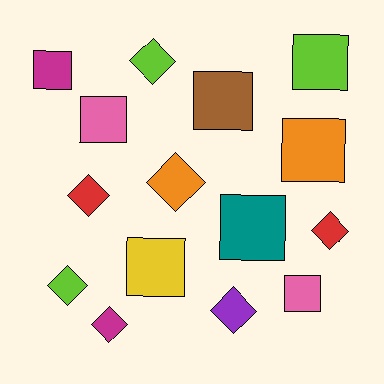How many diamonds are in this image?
There are 7 diamonds.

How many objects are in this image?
There are 15 objects.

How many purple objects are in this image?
There is 1 purple object.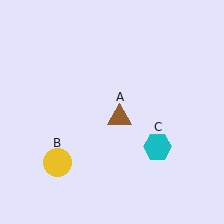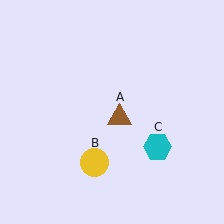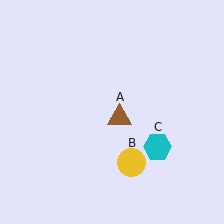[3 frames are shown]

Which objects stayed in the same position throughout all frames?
Brown triangle (object A) and cyan hexagon (object C) remained stationary.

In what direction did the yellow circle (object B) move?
The yellow circle (object B) moved right.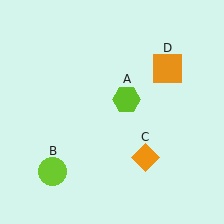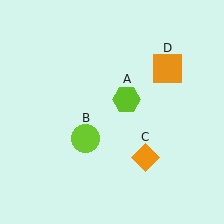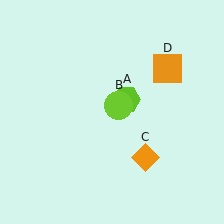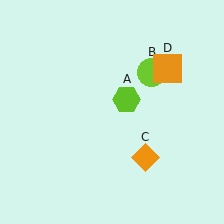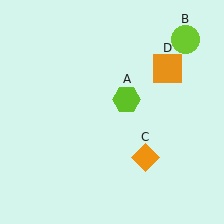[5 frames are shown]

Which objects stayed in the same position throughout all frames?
Lime hexagon (object A) and orange diamond (object C) and orange square (object D) remained stationary.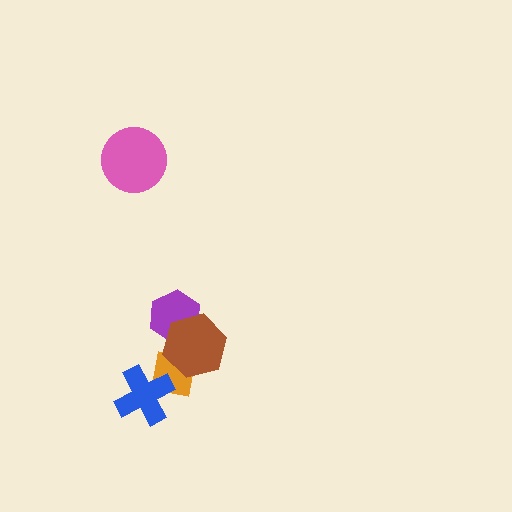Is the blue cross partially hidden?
No, no other shape covers it.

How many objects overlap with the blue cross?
1 object overlaps with the blue cross.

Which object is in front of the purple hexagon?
The brown hexagon is in front of the purple hexagon.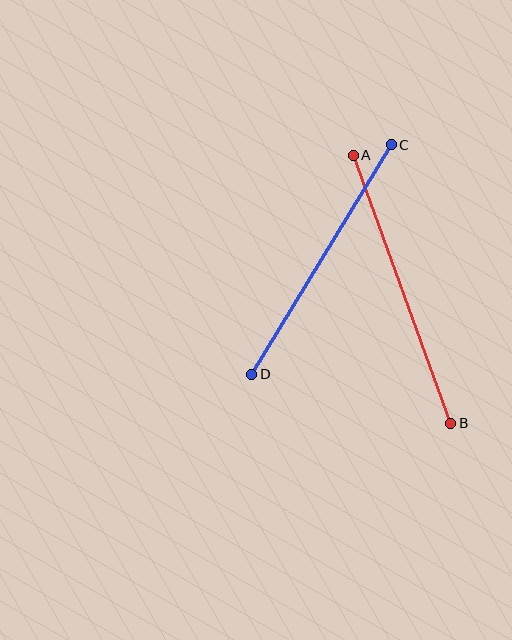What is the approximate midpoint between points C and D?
The midpoint is at approximately (322, 260) pixels.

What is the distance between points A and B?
The distance is approximately 285 pixels.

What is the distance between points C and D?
The distance is approximately 268 pixels.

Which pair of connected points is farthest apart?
Points A and B are farthest apart.